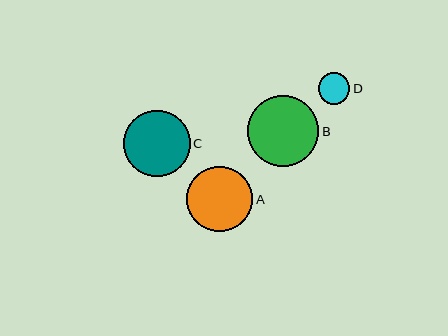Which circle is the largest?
Circle B is the largest with a size of approximately 71 pixels.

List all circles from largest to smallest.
From largest to smallest: B, C, A, D.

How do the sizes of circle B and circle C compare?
Circle B and circle C are approximately the same size.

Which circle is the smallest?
Circle D is the smallest with a size of approximately 31 pixels.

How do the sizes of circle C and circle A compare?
Circle C and circle A are approximately the same size.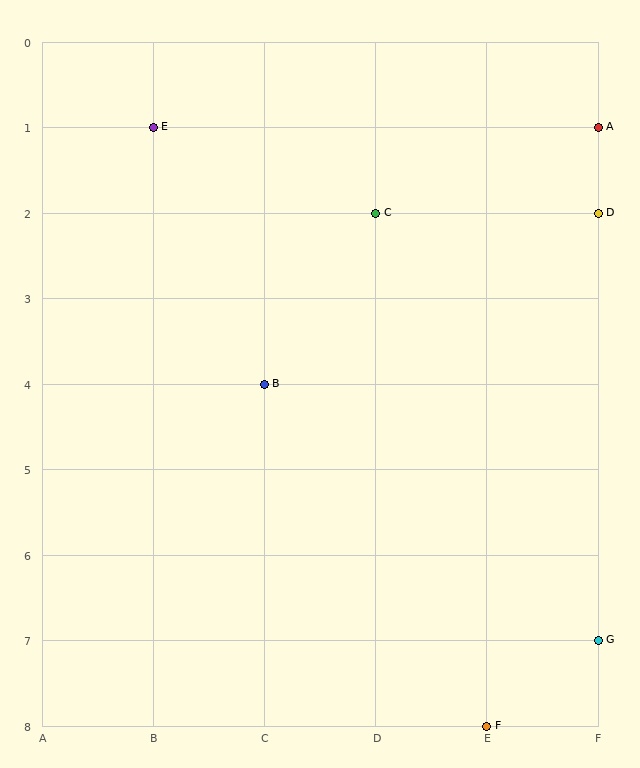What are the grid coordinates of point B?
Point B is at grid coordinates (C, 4).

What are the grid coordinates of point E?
Point E is at grid coordinates (B, 1).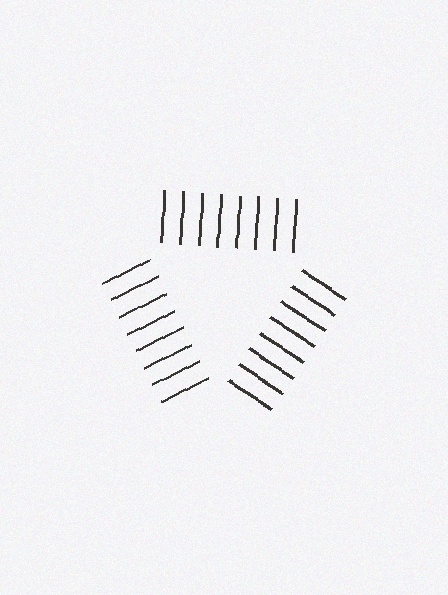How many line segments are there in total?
24 — 8 along each of the 3 edges.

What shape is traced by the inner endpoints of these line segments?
An illusory triangle — the line segments terminate on its edges but no continuous stroke is drawn.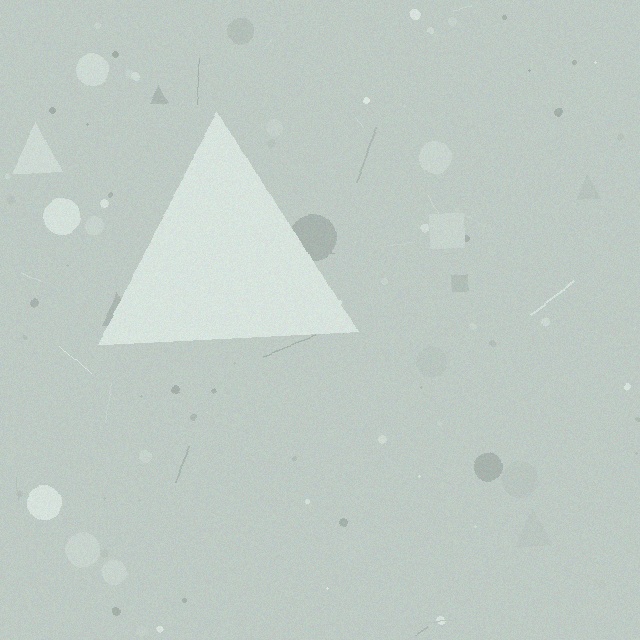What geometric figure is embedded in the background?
A triangle is embedded in the background.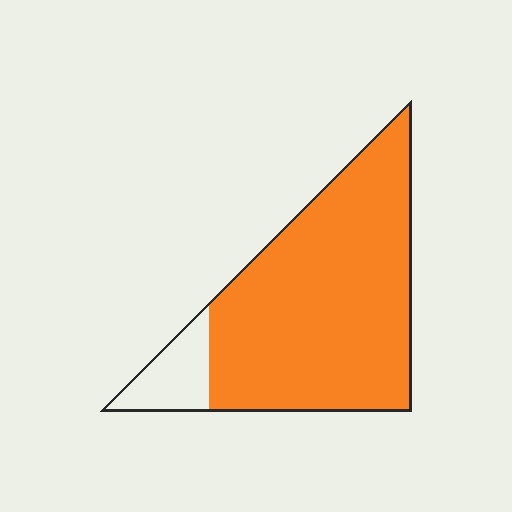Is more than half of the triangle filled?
Yes.